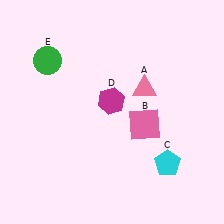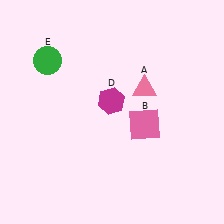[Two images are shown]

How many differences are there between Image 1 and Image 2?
There is 1 difference between the two images.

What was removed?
The cyan pentagon (C) was removed in Image 2.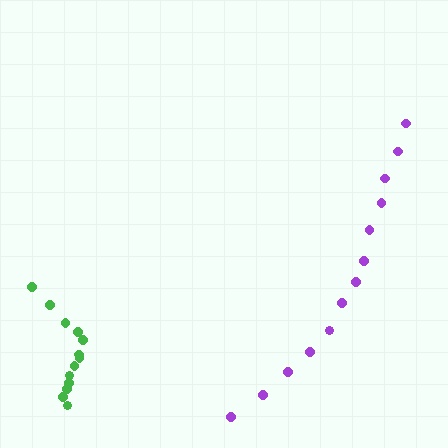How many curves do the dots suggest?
There are 2 distinct paths.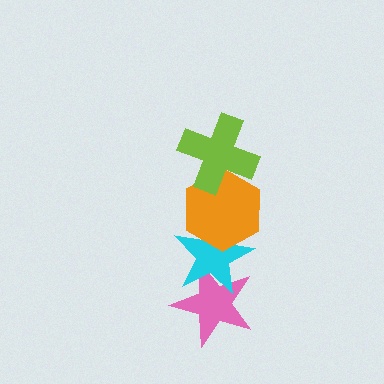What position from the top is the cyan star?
The cyan star is 3rd from the top.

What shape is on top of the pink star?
The cyan star is on top of the pink star.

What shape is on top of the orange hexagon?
The lime cross is on top of the orange hexagon.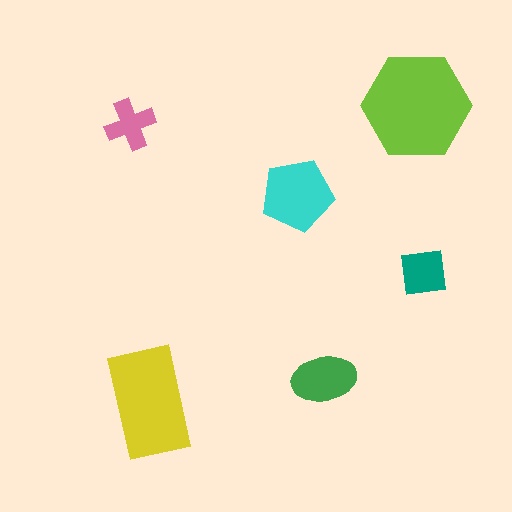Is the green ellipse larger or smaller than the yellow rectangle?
Smaller.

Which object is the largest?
The lime hexagon.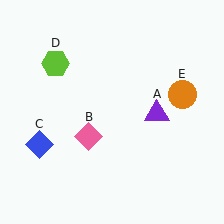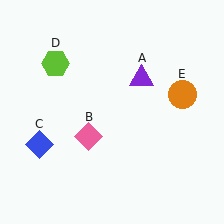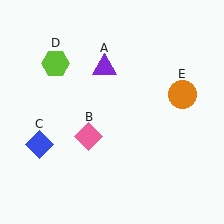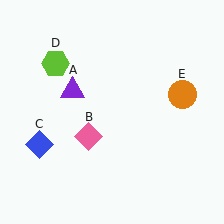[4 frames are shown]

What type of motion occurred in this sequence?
The purple triangle (object A) rotated counterclockwise around the center of the scene.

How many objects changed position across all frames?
1 object changed position: purple triangle (object A).